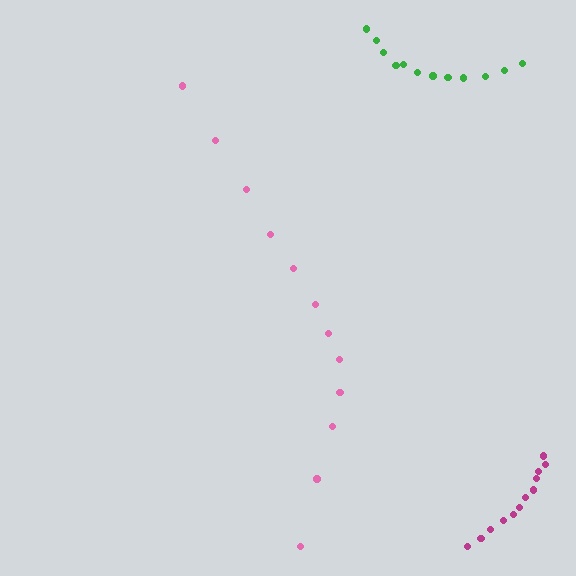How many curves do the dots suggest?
There are 3 distinct paths.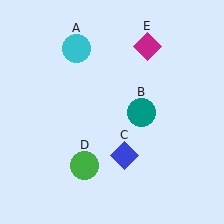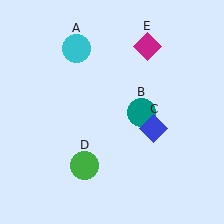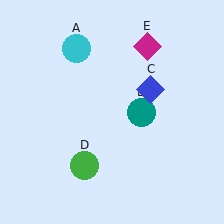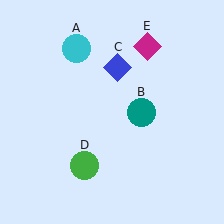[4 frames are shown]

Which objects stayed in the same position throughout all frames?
Cyan circle (object A) and teal circle (object B) and green circle (object D) and magenta diamond (object E) remained stationary.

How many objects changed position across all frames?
1 object changed position: blue diamond (object C).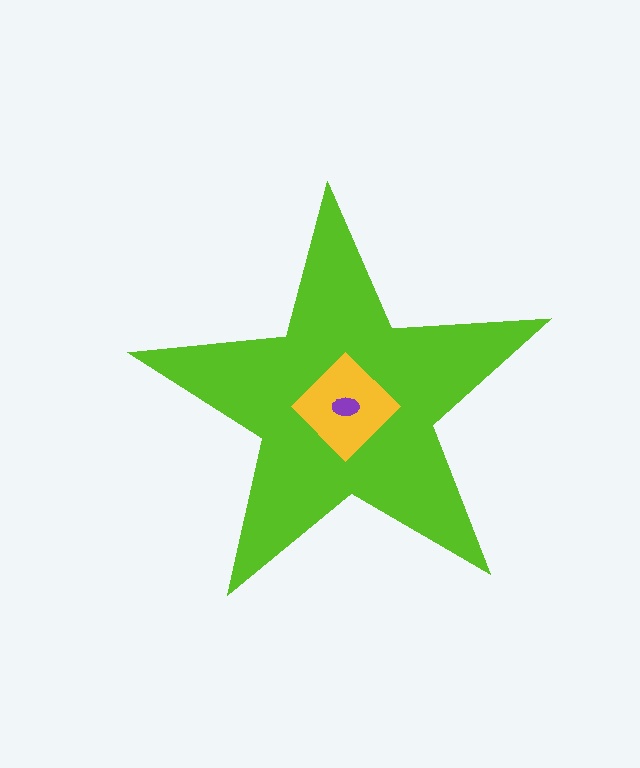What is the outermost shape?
The lime star.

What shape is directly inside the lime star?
The yellow diamond.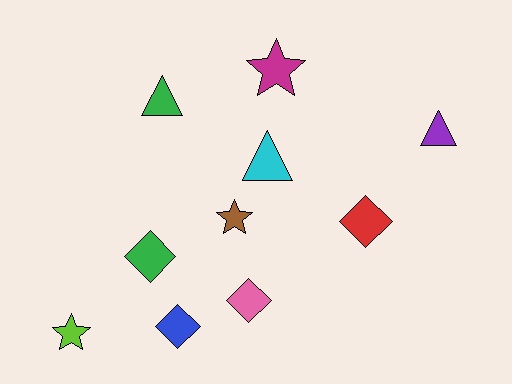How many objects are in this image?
There are 10 objects.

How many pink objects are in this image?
There is 1 pink object.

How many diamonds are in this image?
There are 4 diamonds.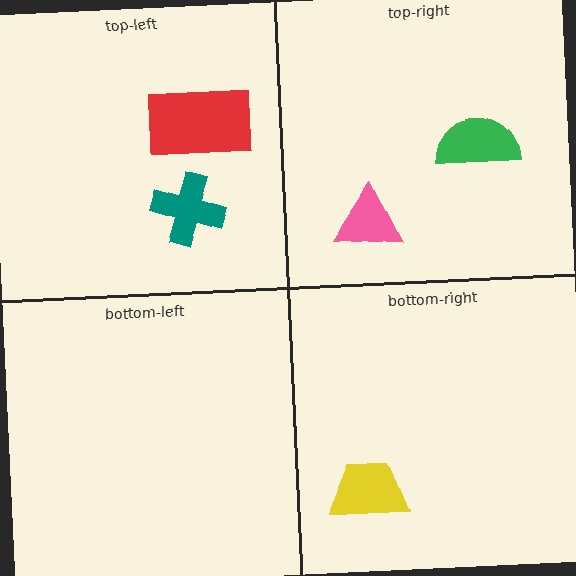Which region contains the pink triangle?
The top-right region.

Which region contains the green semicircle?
The top-right region.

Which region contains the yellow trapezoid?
The bottom-right region.